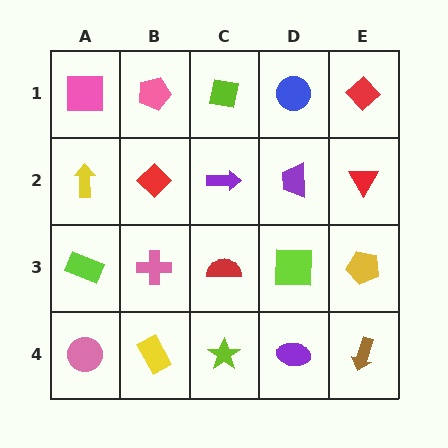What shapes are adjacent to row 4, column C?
A red semicircle (row 3, column C), a yellow rectangle (row 4, column B), a purple ellipse (row 4, column D).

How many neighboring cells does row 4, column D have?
3.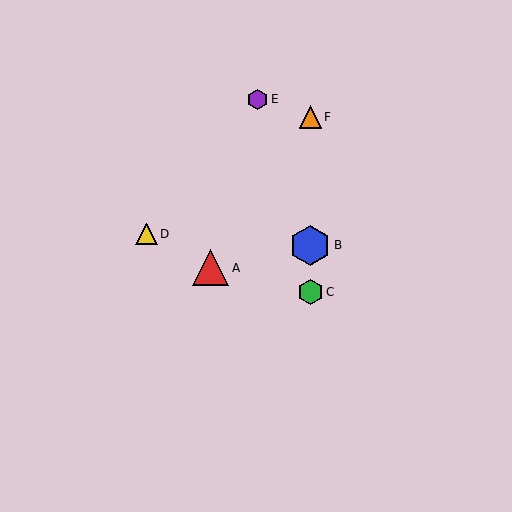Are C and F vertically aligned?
Yes, both are at x≈310.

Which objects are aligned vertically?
Objects B, C, F are aligned vertically.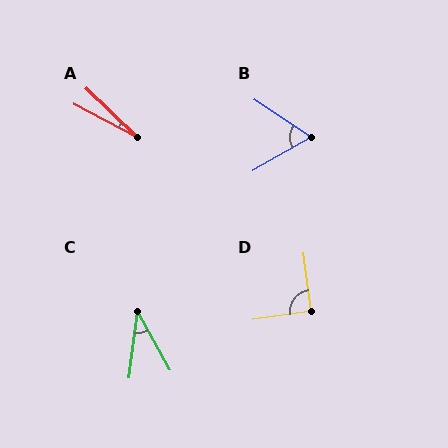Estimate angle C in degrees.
Approximately 37 degrees.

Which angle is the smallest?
A, at approximately 16 degrees.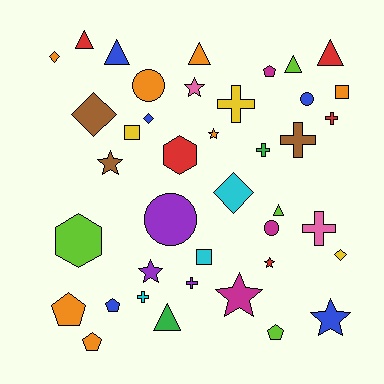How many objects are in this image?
There are 40 objects.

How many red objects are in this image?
There are 5 red objects.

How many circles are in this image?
There are 4 circles.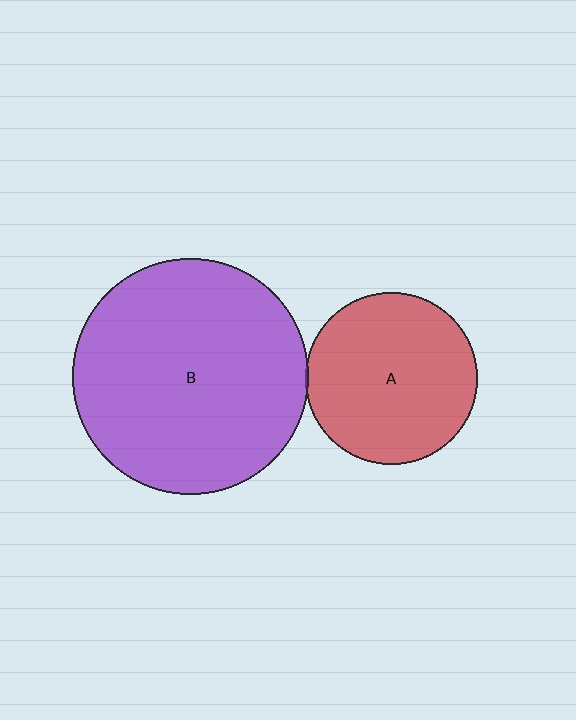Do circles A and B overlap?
Yes.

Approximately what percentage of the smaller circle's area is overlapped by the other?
Approximately 5%.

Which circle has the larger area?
Circle B (purple).